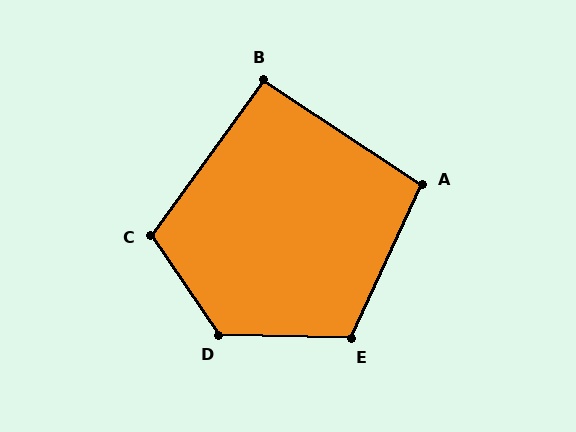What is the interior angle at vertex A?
Approximately 99 degrees (obtuse).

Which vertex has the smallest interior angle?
B, at approximately 92 degrees.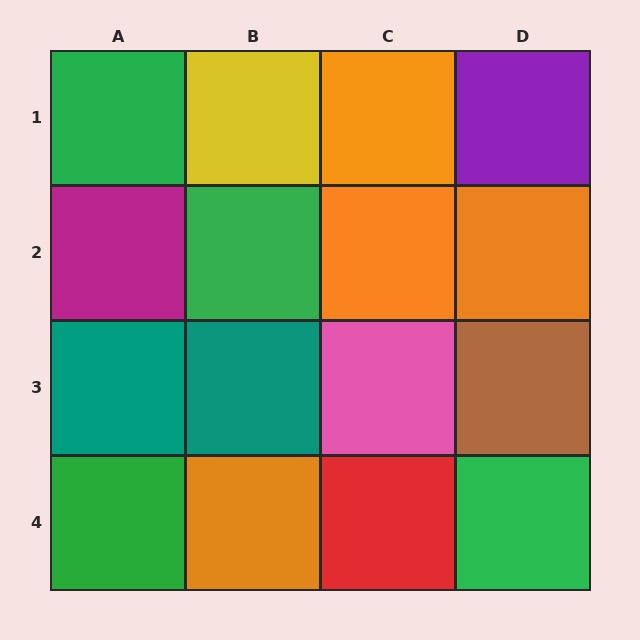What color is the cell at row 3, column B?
Teal.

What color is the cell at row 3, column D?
Brown.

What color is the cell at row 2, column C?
Orange.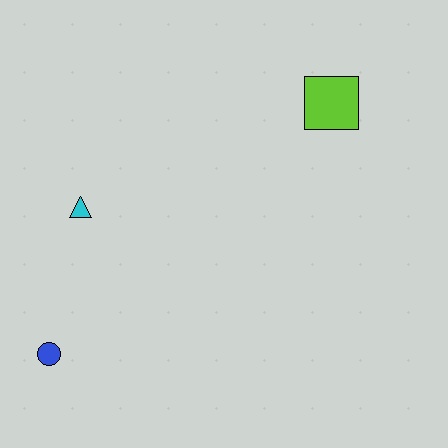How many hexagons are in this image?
There are no hexagons.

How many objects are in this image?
There are 3 objects.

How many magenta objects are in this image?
There are no magenta objects.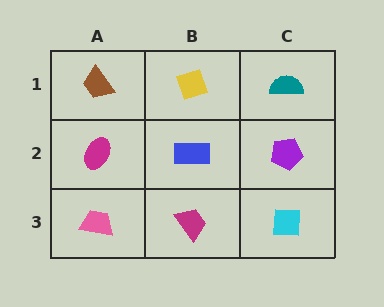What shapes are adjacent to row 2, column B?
A yellow diamond (row 1, column B), a magenta trapezoid (row 3, column B), a magenta ellipse (row 2, column A), a purple pentagon (row 2, column C).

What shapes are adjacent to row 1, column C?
A purple pentagon (row 2, column C), a yellow diamond (row 1, column B).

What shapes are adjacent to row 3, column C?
A purple pentagon (row 2, column C), a magenta trapezoid (row 3, column B).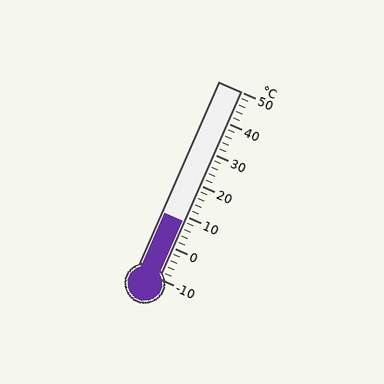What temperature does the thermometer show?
The thermometer shows approximately 8°C.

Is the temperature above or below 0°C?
The temperature is above 0°C.